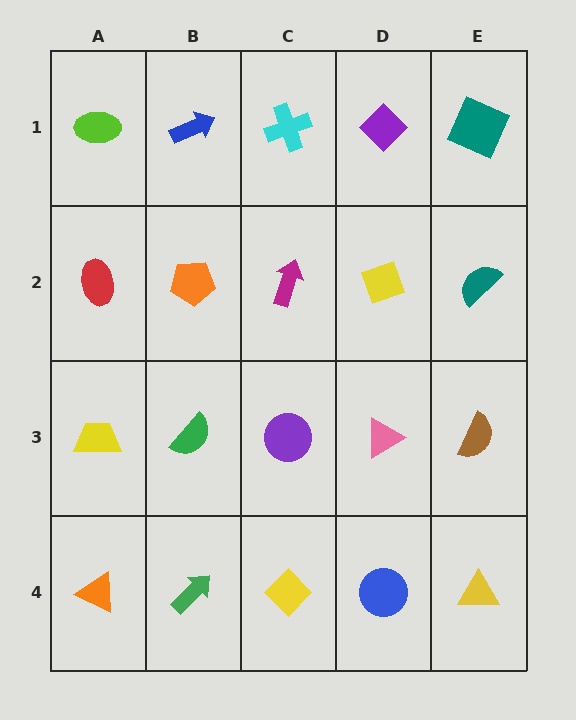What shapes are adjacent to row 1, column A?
A red ellipse (row 2, column A), a blue arrow (row 1, column B).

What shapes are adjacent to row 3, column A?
A red ellipse (row 2, column A), an orange triangle (row 4, column A), a green semicircle (row 3, column B).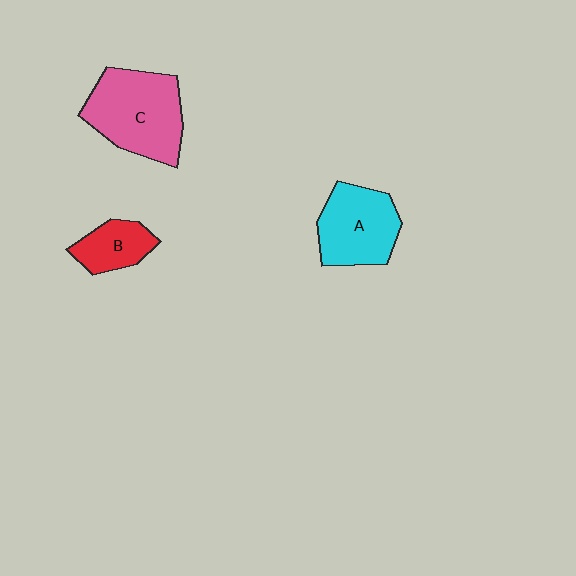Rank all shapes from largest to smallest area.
From largest to smallest: C (pink), A (cyan), B (red).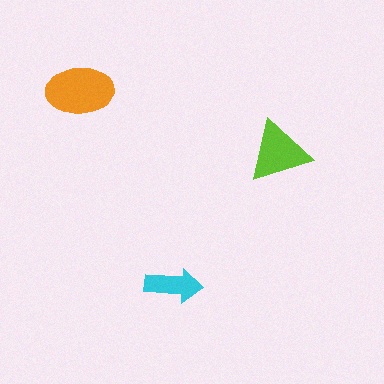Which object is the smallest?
The cyan arrow.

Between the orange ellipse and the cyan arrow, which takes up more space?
The orange ellipse.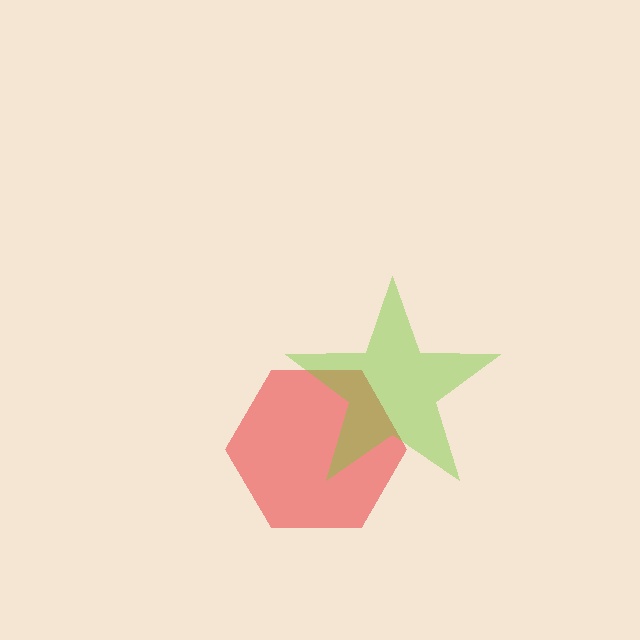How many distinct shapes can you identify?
There are 2 distinct shapes: a red hexagon, a lime star.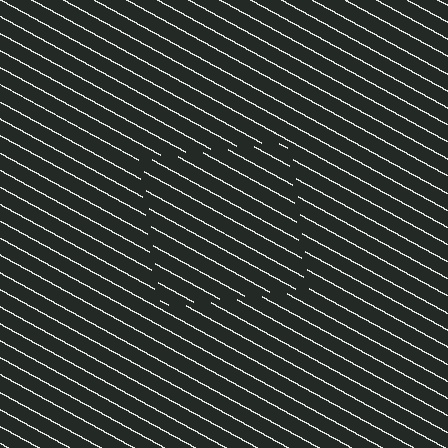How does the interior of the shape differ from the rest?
The interior of the shape contains the same grating, shifted by half a period — the contour is defined by the phase discontinuity where line-ends from the inner and outer gratings abut.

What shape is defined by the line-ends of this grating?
An illusory square. The interior of the shape contains the same grating, shifted by half a period — the contour is defined by the phase discontinuity where line-ends from the inner and outer gratings abut.